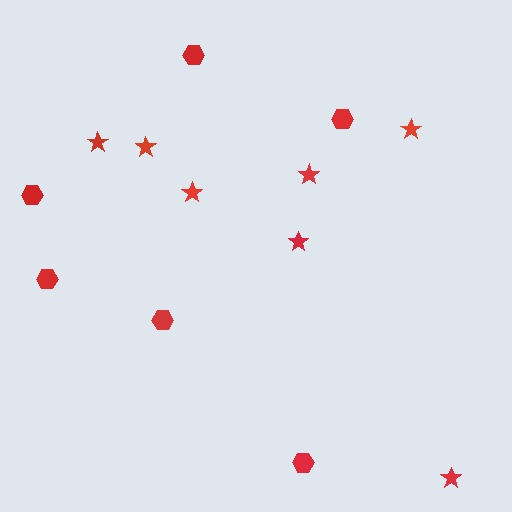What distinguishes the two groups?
There are 2 groups: one group of stars (7) and one group of hexagons (6).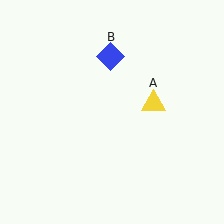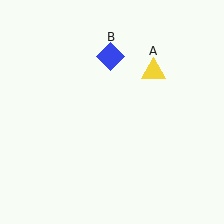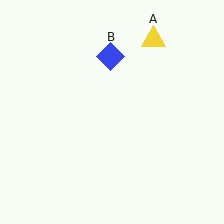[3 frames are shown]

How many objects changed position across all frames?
1 object changed position: yellow triangle (object A).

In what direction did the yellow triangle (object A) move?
The yellow triangle (object A) moved up.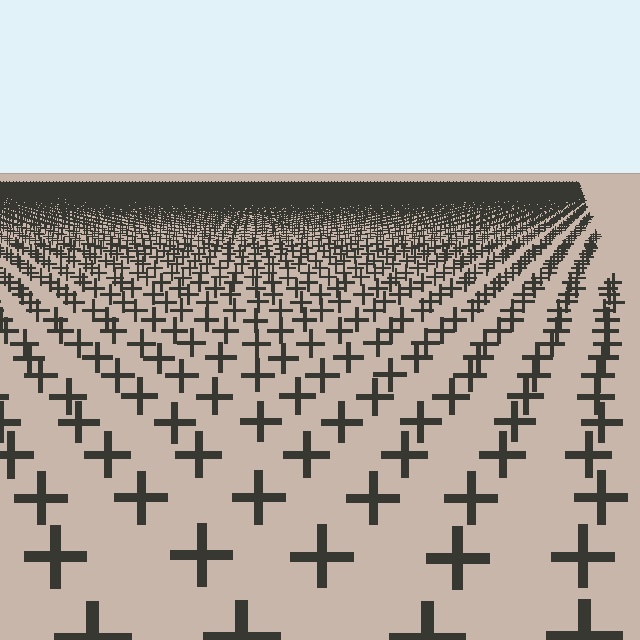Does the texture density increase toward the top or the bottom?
Density increases toward the top.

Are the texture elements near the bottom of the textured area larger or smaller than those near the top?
Larger. Near the bottom, elements are closer to the viewer and appear at a bigger on-screen size.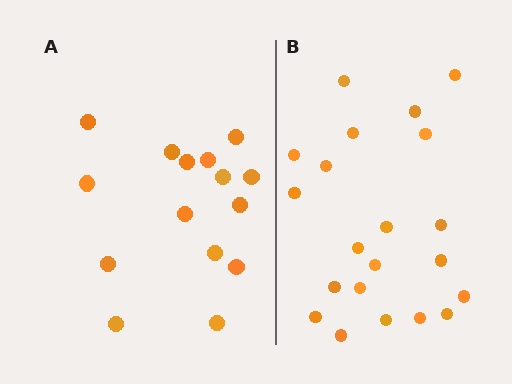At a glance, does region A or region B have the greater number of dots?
Region B (the right region) has more dots.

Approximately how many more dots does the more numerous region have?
Region B has about 6 more dots than region A.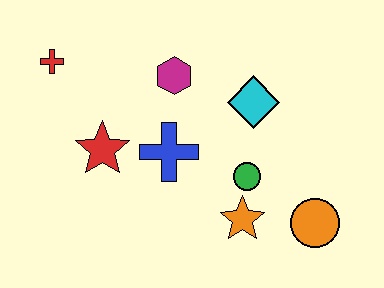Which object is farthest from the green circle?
The red cross is farthest from the green circle.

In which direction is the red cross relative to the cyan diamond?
The red cross is to the left of the cyan diamond.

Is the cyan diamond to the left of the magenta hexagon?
No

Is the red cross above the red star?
Yes